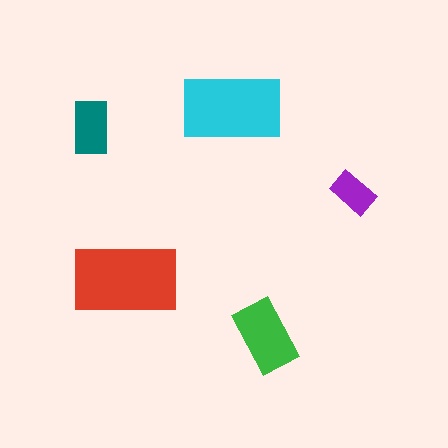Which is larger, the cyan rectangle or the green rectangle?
The cyan one.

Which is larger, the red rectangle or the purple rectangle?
The red one.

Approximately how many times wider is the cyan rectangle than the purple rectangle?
About 2.5 times wider.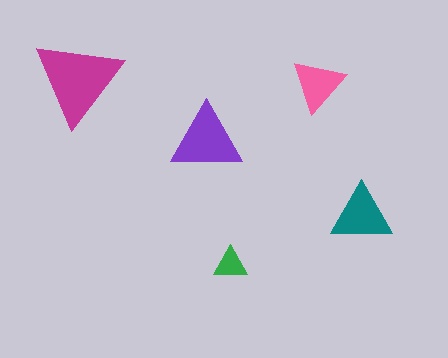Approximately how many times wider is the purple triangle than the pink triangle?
About 1.5 times wider.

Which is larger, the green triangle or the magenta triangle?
The magenta one.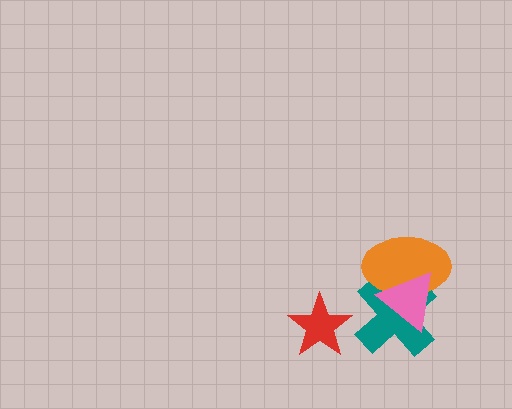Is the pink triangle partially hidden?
No, no other shape covers it.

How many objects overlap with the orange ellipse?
2 objects overlap with the orange ellipse.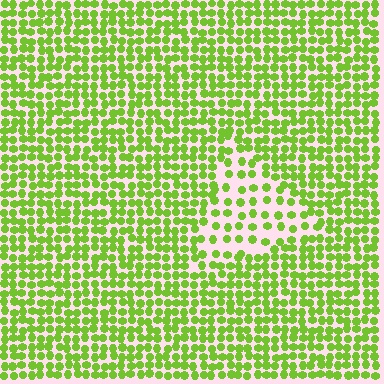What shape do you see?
I see a triangle.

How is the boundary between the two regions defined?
The boundary is defined by a change in element density (approximately 2.1x ratio). All elements are the same color, size, and shape.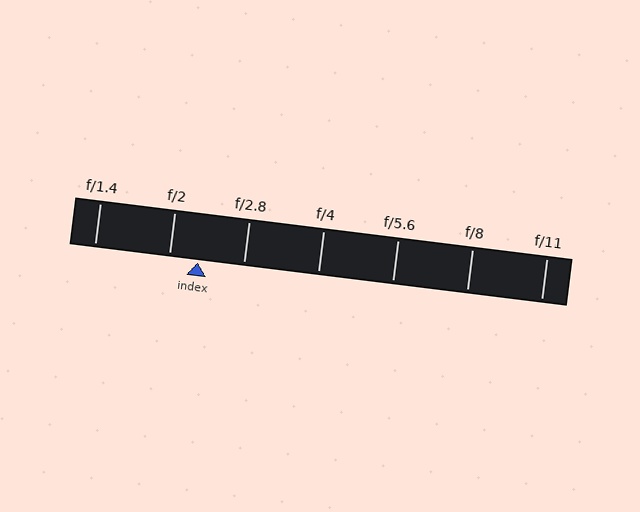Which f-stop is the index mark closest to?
The index mark is closest to f/2.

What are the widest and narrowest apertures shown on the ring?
The widest aperture shown is f/1.4 and the narrowest is f/11.